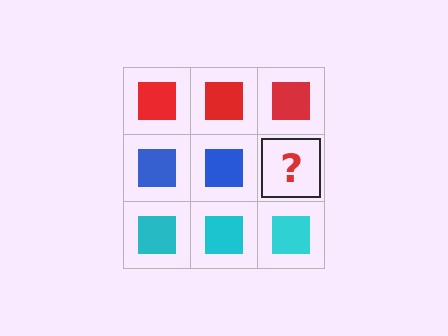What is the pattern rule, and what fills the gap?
The rule is that each row has a consistent color. The gap should be filled with a blue square.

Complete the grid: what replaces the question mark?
The question mark should be replaced with a blue square.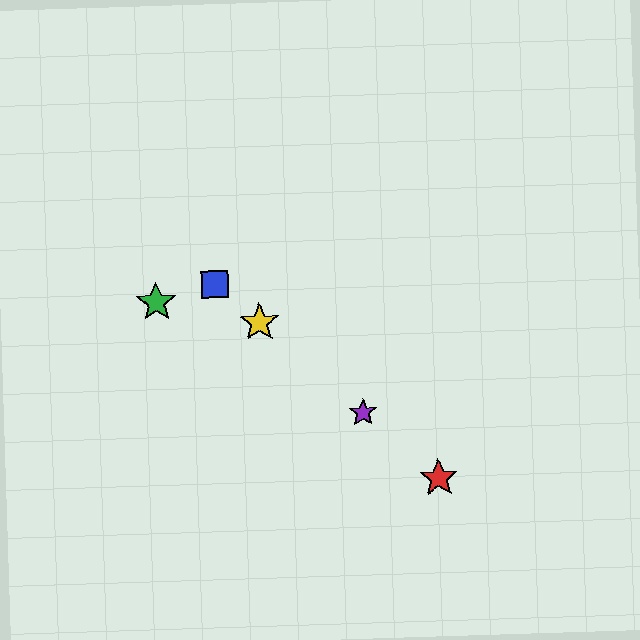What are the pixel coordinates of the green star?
The green star is at (156, 302).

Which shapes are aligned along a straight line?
The red star, the blue square, the yellow star, the purple star are aligned along a straight line.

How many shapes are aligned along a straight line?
4 shapes (the red star, the blue square, the yellow star, the purple star) are aligned along a straight line.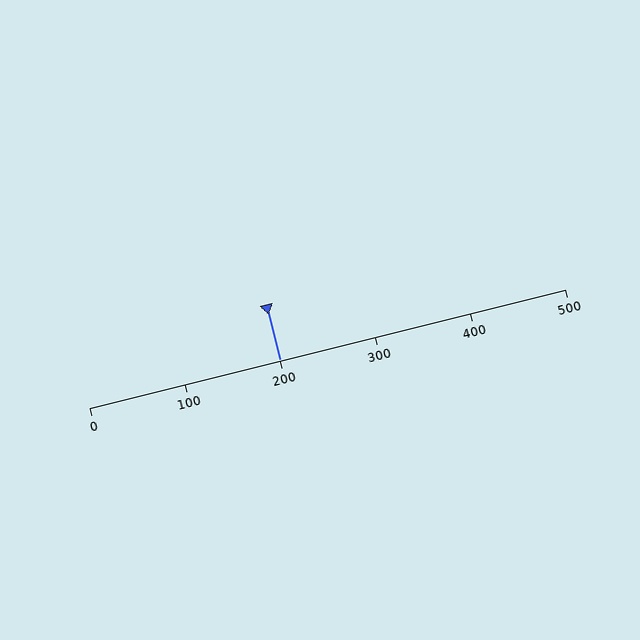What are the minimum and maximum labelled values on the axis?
The axis runs from 0 to 500.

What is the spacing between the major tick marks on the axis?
The major ticks are spaced 100 apart.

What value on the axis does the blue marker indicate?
The marker indicates approximately 200.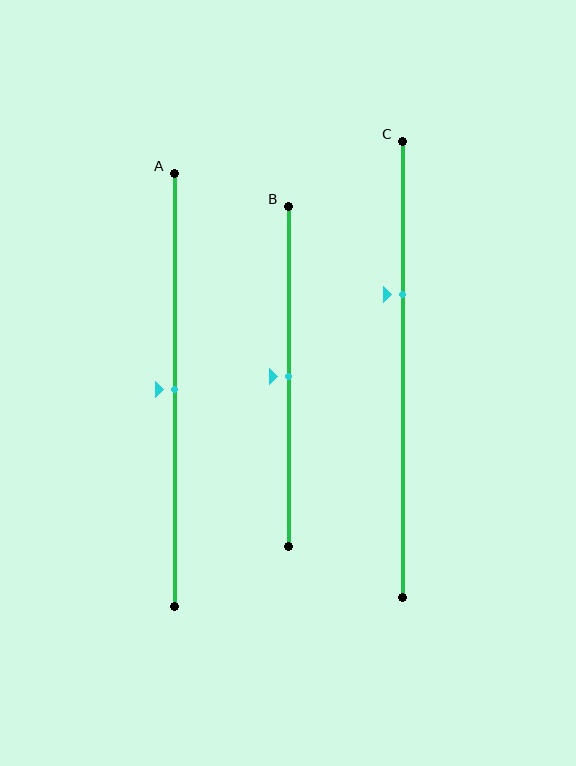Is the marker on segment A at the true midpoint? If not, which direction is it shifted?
Yes, the marker on segment A is at the true midpoint.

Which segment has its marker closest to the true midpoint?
Segment A has its marker closest to the true midpoint.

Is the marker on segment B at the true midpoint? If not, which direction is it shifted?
Yes, the marker on segment B is at the true midpoint.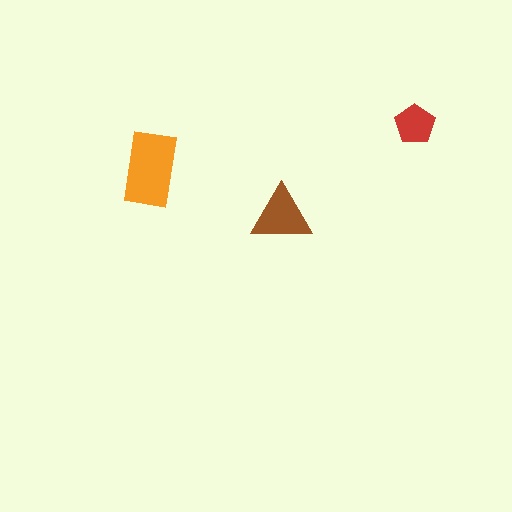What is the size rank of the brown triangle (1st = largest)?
2nd.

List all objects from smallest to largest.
The red pentagon, the brown triangle, the orange rectangle.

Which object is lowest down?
The brown triangle is bottommost.